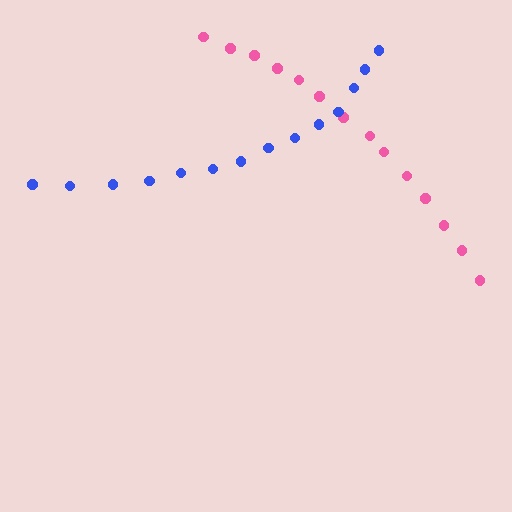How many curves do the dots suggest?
There are 2 distinct paths.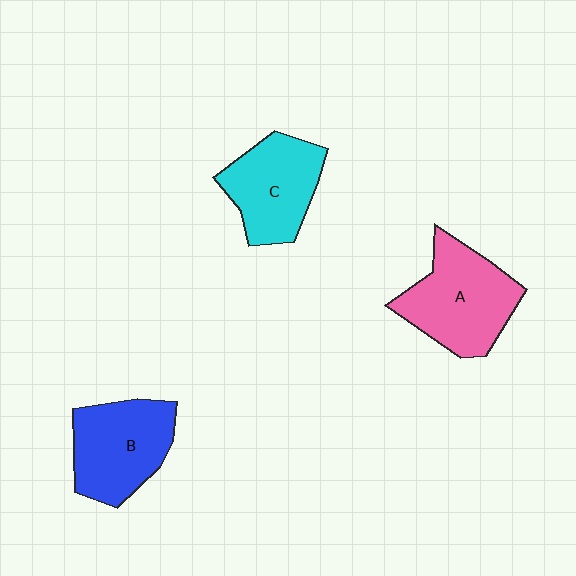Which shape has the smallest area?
Shape C (cyan).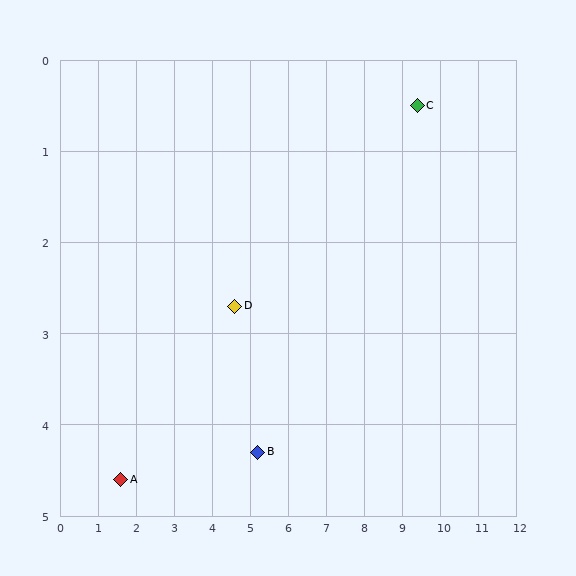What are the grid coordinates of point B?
Point B is at approximately (5.2, 4.3).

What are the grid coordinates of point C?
Point C is at approximately (9.4, 0.5).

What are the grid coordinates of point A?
Point A is at approximately (1.6, 4.6).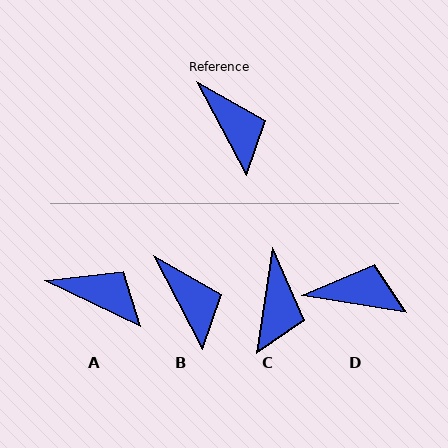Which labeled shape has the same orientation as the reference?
B.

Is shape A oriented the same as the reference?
No, it is off by about 36 degrees.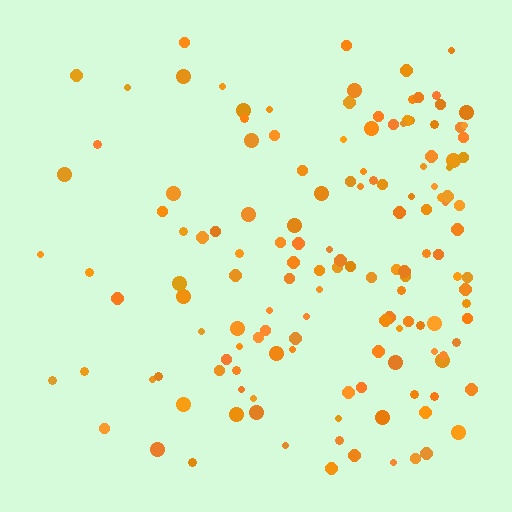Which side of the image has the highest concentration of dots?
The right.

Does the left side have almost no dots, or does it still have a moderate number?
Still a moderate number, just noticeably fewer than the right.